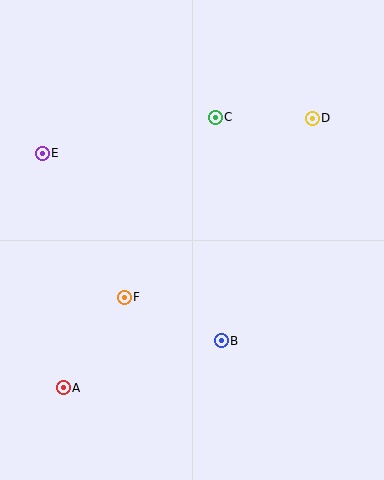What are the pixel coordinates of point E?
Point E is at (42, 153).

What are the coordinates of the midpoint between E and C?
The midpoint between E and C is at (129, 135).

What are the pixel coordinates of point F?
Point F is at (124, 297).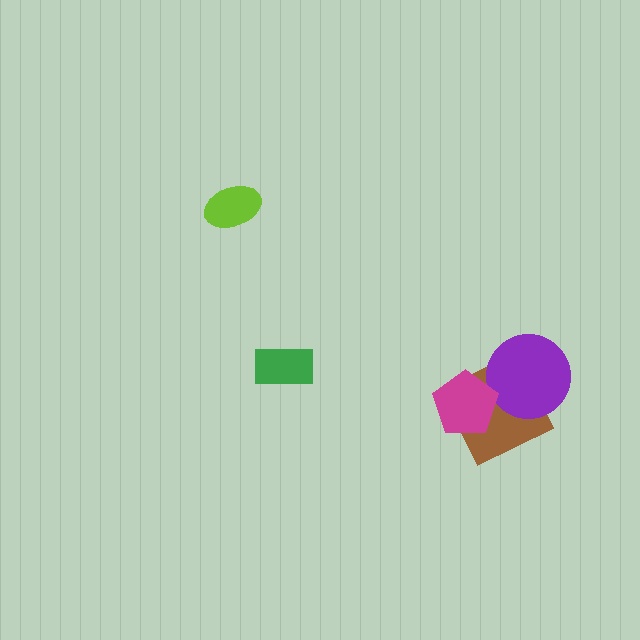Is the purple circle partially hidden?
Yes, it is partially covered by another shape.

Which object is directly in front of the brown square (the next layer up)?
The purple circle is directly in front of the brown square.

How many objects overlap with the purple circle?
2 objects overlap with the purple circle.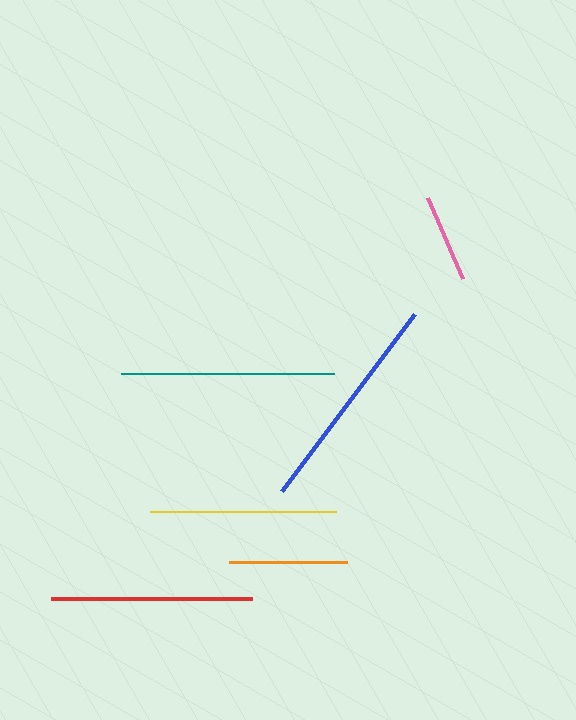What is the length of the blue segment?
The blue segment is approximately 222 pixels long.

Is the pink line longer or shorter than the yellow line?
The yellow line is longer than the pink line.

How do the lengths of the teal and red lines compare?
The teal and red lines are approximately the same length.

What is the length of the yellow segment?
The yellow segment is approximately 186 pixels long.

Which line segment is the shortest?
The pink line is the shortest at approximately 88 pixels.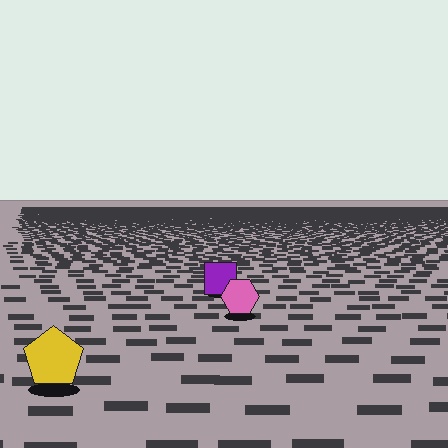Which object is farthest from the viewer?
The purple square is farthest from the viewer. It appears smaller and the ground texture around it is denser.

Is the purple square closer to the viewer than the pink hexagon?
No. The pink hexagon is closer — you can tell from the texture gradient: the ground texture is coarser near it.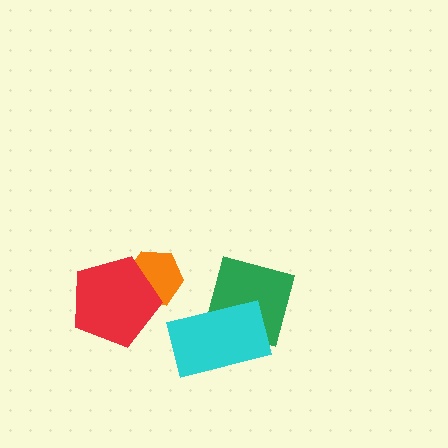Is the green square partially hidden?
Yes, it is partially covered by another shape.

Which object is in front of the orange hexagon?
The red pentagon is in front of the orange hexagon.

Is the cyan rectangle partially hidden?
No, no other shape covers it.